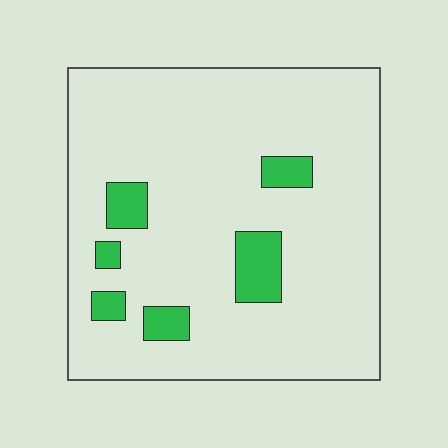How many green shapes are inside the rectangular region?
6.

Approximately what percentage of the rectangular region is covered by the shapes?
Approximately 10%.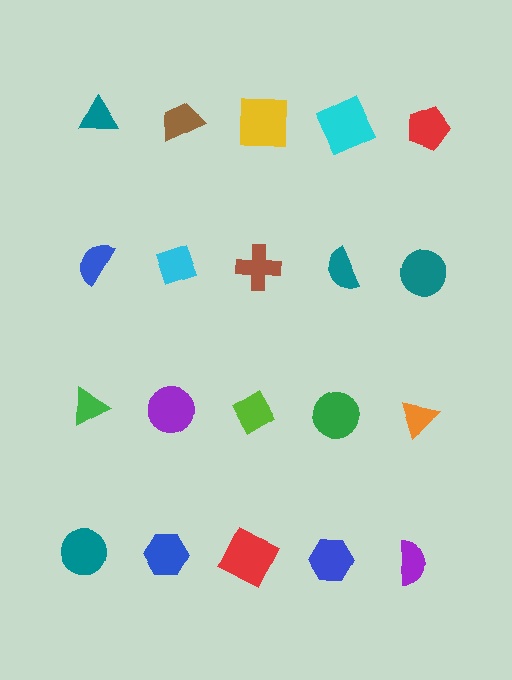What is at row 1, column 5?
A red pentagon.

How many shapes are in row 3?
5 shapes.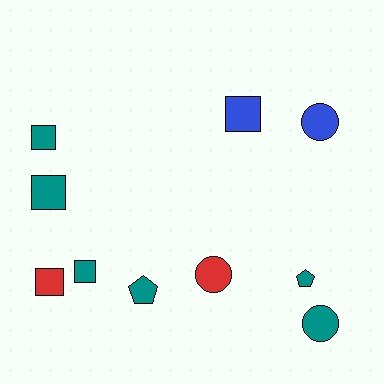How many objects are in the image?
There are 10 objects.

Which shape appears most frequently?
Square, with 5 objects.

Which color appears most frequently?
Teal, with 6 objects.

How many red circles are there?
There is 1 red circle.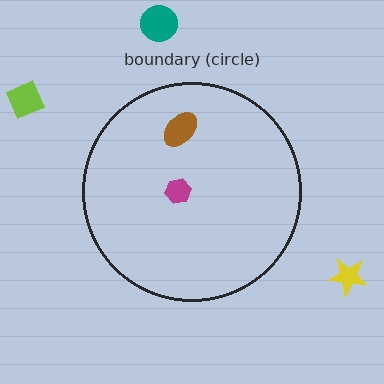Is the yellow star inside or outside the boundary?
Outside.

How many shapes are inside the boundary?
2 inside, 3 outside.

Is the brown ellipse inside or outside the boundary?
Inside.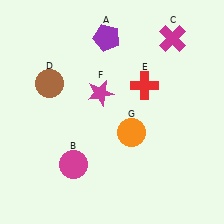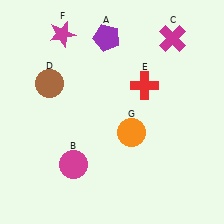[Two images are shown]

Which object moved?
The magenta star (F) moved up.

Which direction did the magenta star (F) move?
The magenta star (F) moved up.